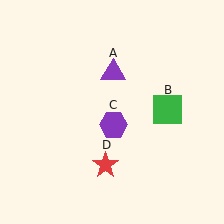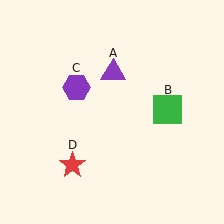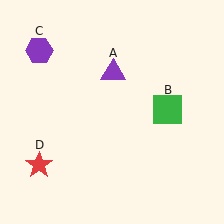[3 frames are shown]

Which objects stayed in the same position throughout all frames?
Purple triangle (object A) and green square (object B) remained stationary.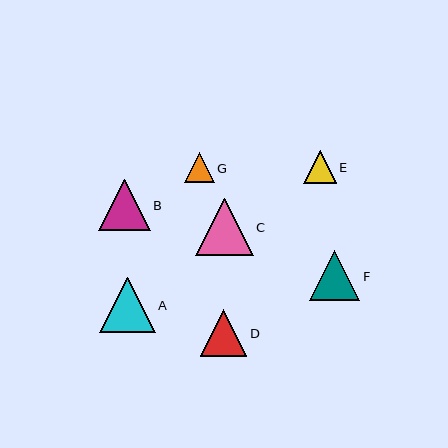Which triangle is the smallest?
Triangle G is the smallest with a size of approximately 30 pixels.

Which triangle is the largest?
Triangle C is the largest with a size of approximately 58 pixels.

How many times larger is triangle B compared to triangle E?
Triangle B is approximately 1.6 times the size of triangle E.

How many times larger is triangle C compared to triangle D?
Triangle C is approximately 1.3 times the size of triangle D.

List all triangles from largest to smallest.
From largest to smallest: C, A, B, F, D, E, G.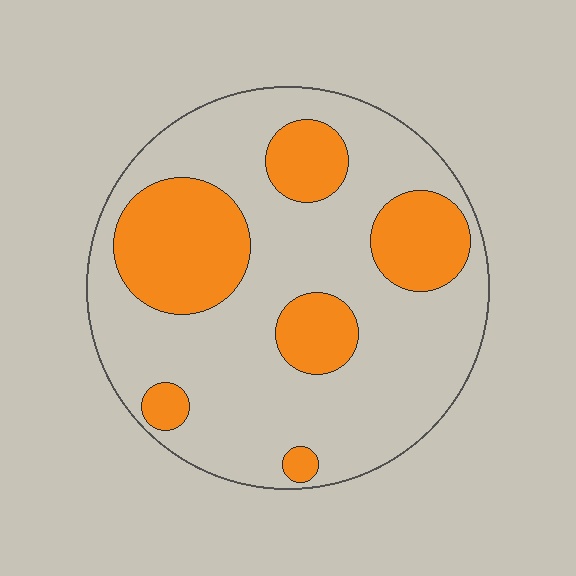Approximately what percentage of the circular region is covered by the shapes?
Approximately 30%.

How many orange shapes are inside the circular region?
6.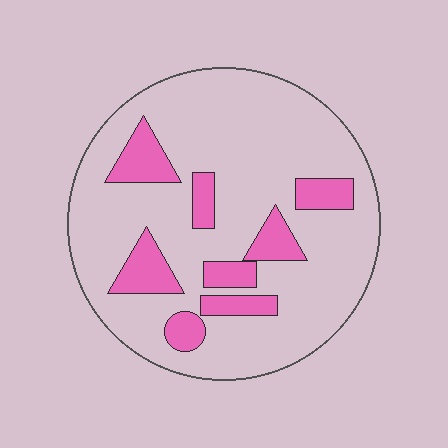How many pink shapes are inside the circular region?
8.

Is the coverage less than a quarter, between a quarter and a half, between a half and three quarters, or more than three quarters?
Less than a quarter.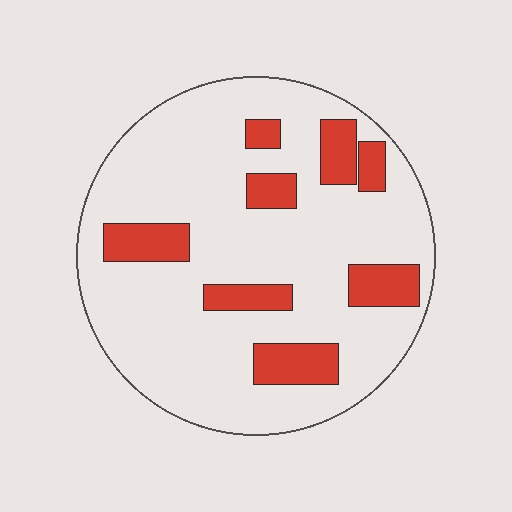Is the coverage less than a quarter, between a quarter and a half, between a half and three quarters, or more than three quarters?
Less than a quarter.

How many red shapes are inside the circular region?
8.